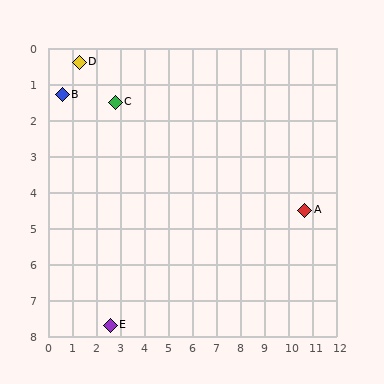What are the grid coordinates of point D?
Point D is at approximately (1.3, 0.4).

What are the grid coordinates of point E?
Point E is at approximately (2.6, 7.7).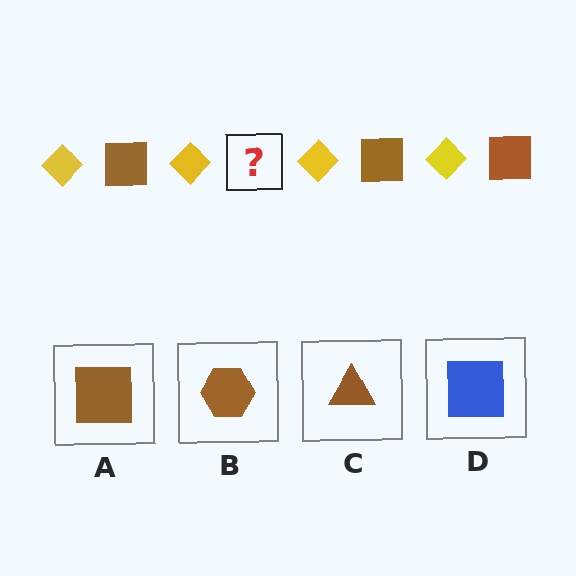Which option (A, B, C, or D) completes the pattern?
A.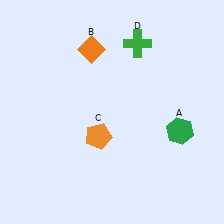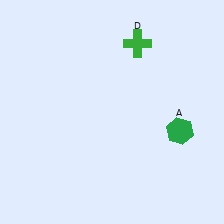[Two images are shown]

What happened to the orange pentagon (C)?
The orange pentagon (C) was removed in Image 2. It was in the bottom-left area of Image 1.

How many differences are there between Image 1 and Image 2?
There are 2 differences between the two images.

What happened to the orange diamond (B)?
The orange diamond (B) was removed in Image 2. It was in the top-left area of Image 1.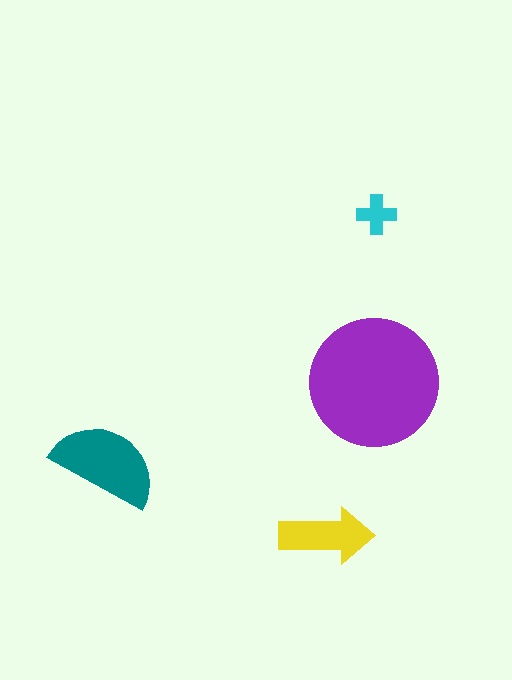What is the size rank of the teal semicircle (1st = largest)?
2nd.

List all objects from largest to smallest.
The purple circle, the teal semicircle, the yellow arrow, the cyan cross.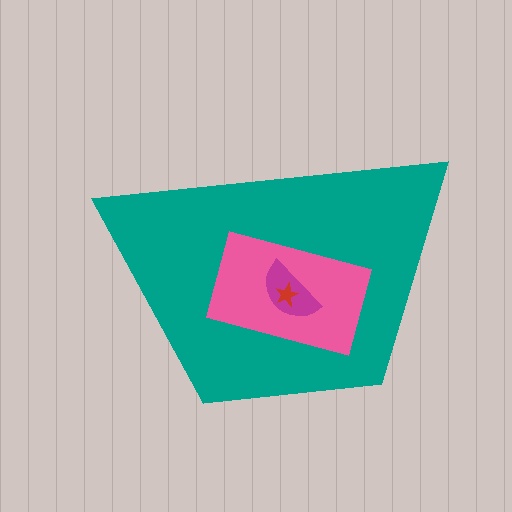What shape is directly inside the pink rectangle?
The magenta semicircle.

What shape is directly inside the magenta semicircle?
The red star.